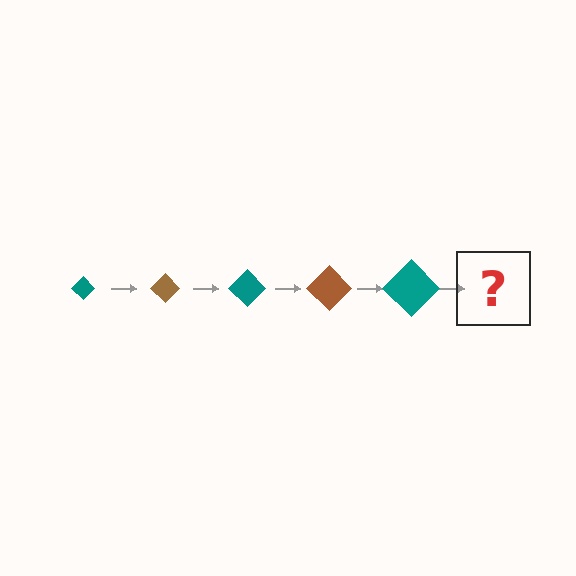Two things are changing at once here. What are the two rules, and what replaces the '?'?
The two rules are that the diamond grows larger each step and the color cycles through teal and brown. The '?' should be a brown diamond, larger than the previous one.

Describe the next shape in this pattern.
It should be a brown diamond, larger than the previous one.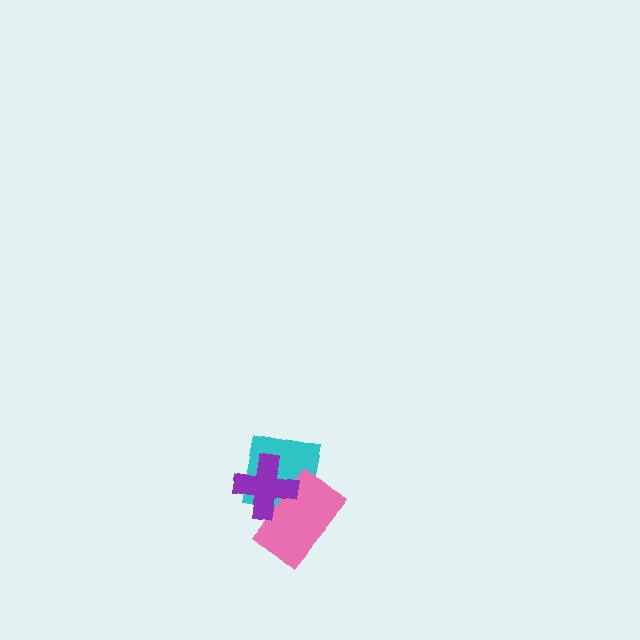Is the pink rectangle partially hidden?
Yes, it is partially covered by another shape.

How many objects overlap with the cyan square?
2 objects overlap with the cyan square.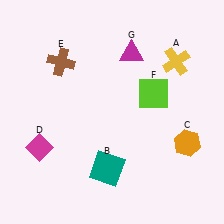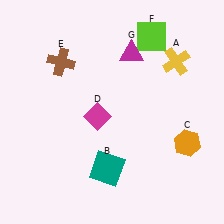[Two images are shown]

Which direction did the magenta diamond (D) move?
The magenta diamond (D) moved right.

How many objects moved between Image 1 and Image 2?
2 objects moved between the two images.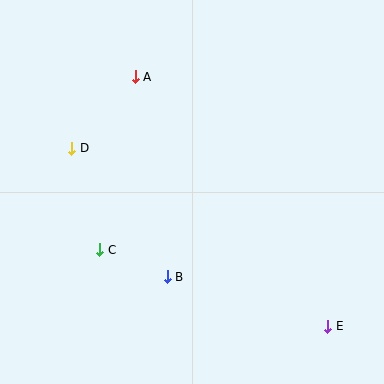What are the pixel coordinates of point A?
Point A is at (135, 77).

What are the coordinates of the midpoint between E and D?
The midpoint between E and D is at (200, 237).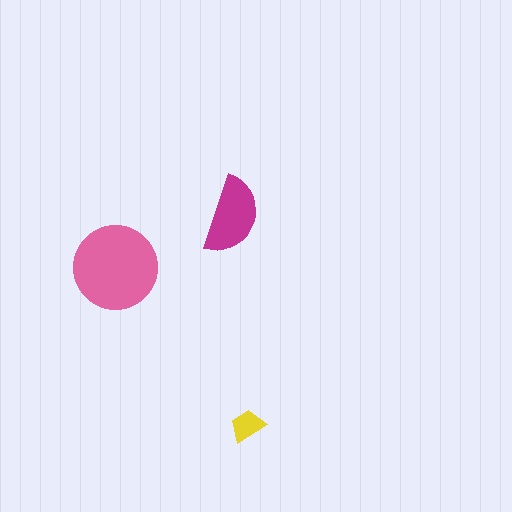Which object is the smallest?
The yellow trapezoid.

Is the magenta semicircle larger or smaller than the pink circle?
Smaller.